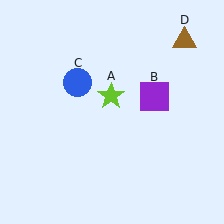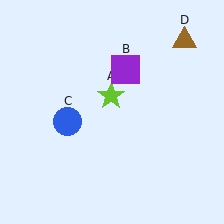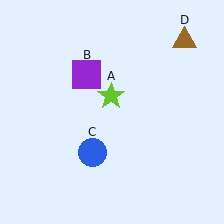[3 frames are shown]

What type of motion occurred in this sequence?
The purple square (object B), blue circle (object C) rotated counterclockwise around the center of the scene.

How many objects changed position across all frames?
2 objects changed position: purple square (object B), blue circle (object C).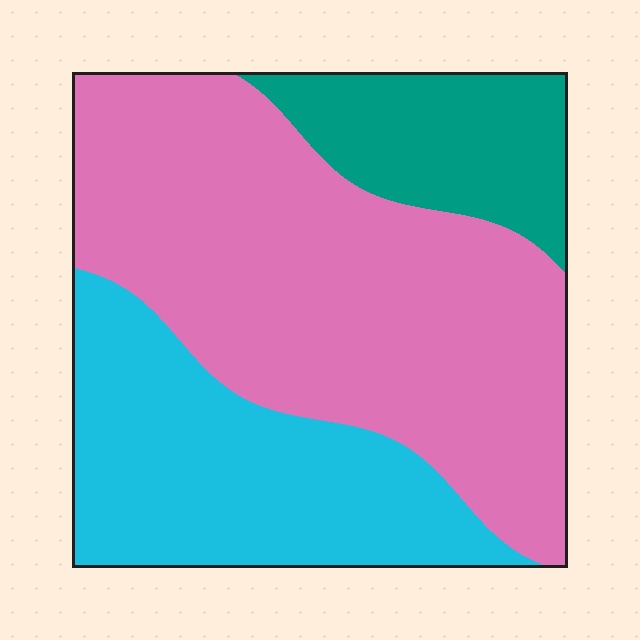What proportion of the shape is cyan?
Cyan covers around 30% of the shape.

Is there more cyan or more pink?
Pink.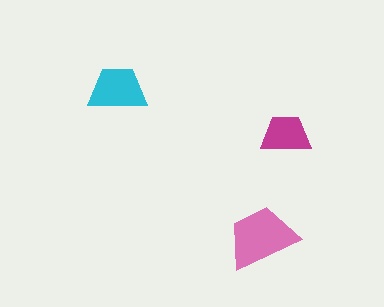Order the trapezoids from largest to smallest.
the pink one, the cyan one, the magenta one.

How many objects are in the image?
There are 3 objects in the image.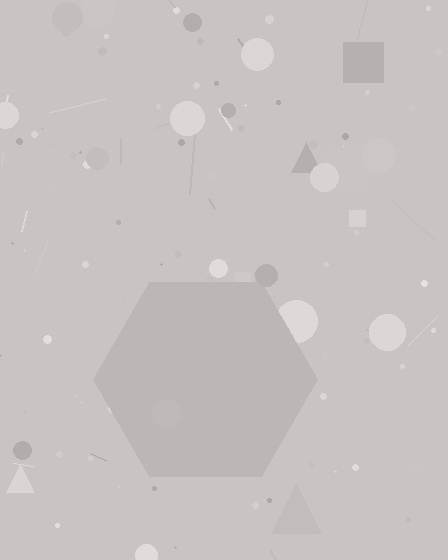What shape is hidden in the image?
A hexagon is hidden in the image.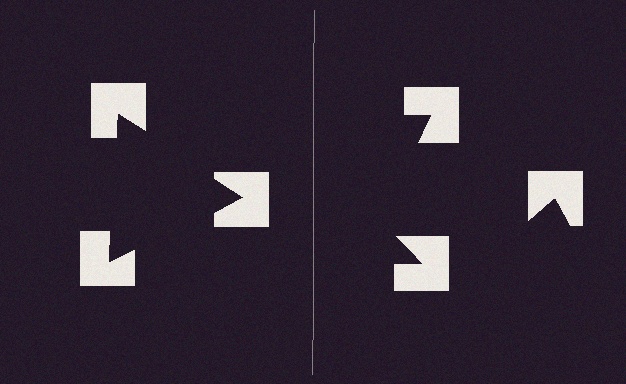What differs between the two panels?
The notched squares are positioned identically on both sides; only the wedge orientations differ. On the left they align to a triangle; on the right they are misaligned.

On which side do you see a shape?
An illusory triangle appears on the left side. On the right side the wedge cuts are rotated, so no coherent shape forms.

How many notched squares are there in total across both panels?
6 — 3 on each side.